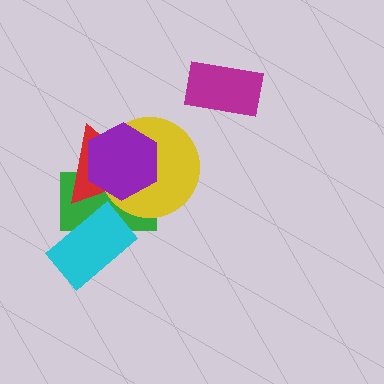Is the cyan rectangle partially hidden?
No, no other shape covers it.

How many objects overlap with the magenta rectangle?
0 objects overlap with the magenta rectangle.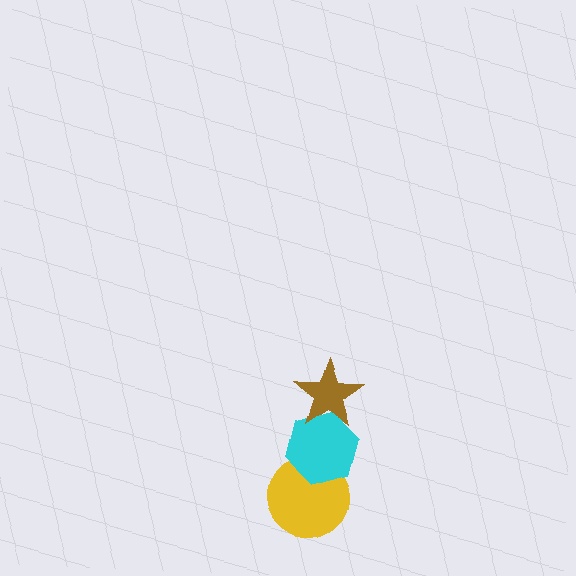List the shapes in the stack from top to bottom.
From top to bottom: the brown star, the cyan hexagon, the yellow circle.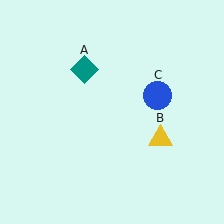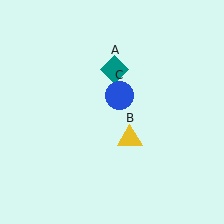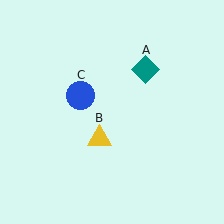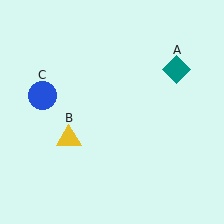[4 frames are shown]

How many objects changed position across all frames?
3 objects changed position: teal diamond (object A), yellow triangle (object B), blue circle (object C).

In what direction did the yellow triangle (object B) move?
The yellow triangle (object B) moved left.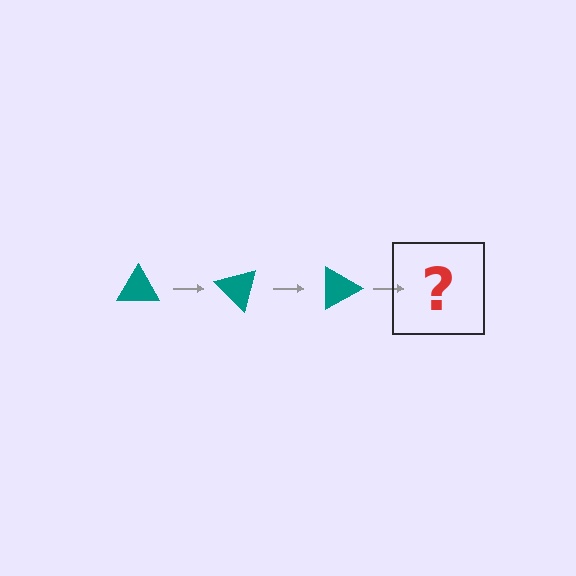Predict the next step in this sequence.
The next step is a teal triangle rotated 135 degrees.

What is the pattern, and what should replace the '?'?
The pattern is that the triangle rotates 45 degrees each step. The '?' should be a teal triangle rotated 135 degrees.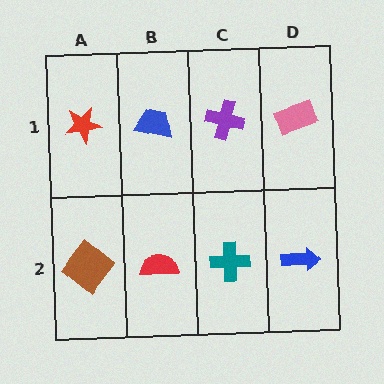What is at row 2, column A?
A brown diamond.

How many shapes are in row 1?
4 shapes.